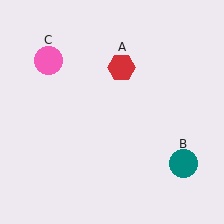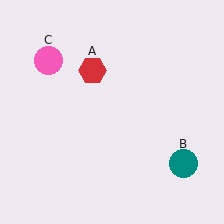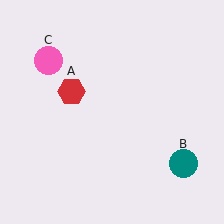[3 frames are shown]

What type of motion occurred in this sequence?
The red hexagon (object A) rotated counterclockwise around the center of the scene.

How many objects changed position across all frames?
1 object changed position: red hexagon (object A).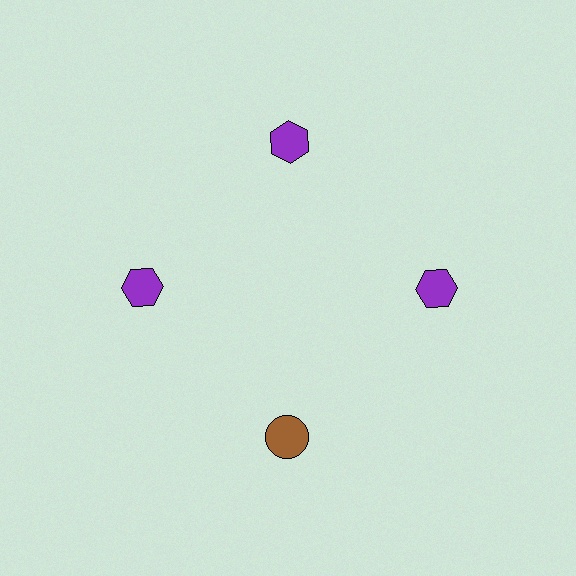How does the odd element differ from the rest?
It differs in both color (brown instead of purple) and shape (circle instead of hexagon).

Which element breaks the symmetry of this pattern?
The brown circle at roughly the 6 o'clock position breaks the symmetry. All other shapes are purple hexagons.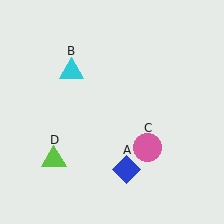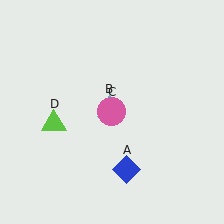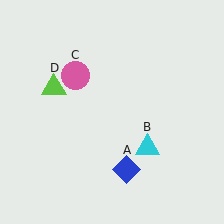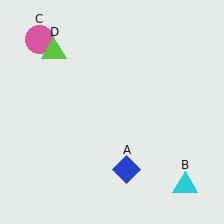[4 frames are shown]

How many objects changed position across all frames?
3 objects changed position: cyan triangle (object B), pink circle (object C), lime triangle (object D).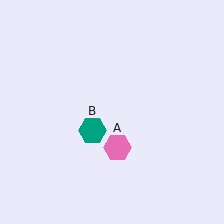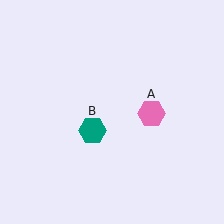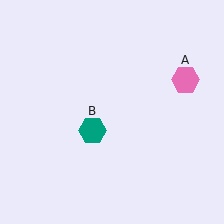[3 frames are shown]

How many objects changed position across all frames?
1 object changed position: pink hexagon (object A).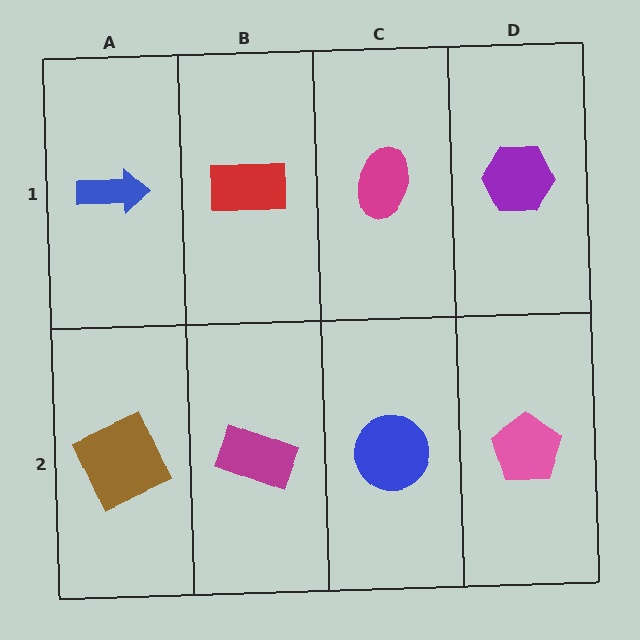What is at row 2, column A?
A brown square.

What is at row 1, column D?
A purple hexagon.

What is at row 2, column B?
A magenta rectangle.